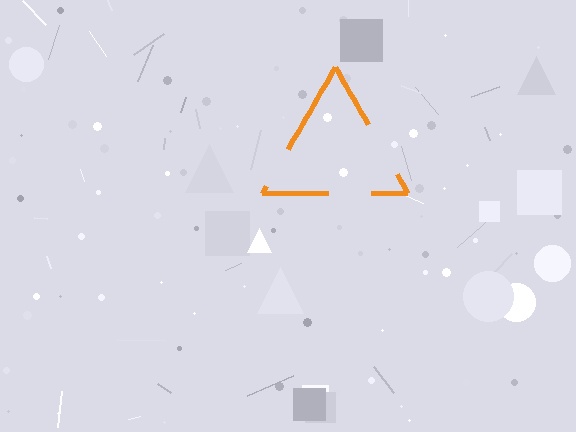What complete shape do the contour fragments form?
The contour fragments form a triangle.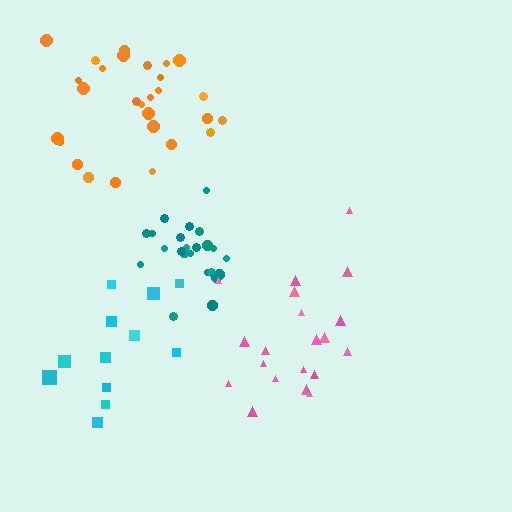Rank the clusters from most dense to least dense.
teal, pink, orange, cyan.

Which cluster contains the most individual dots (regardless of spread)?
Orange (28).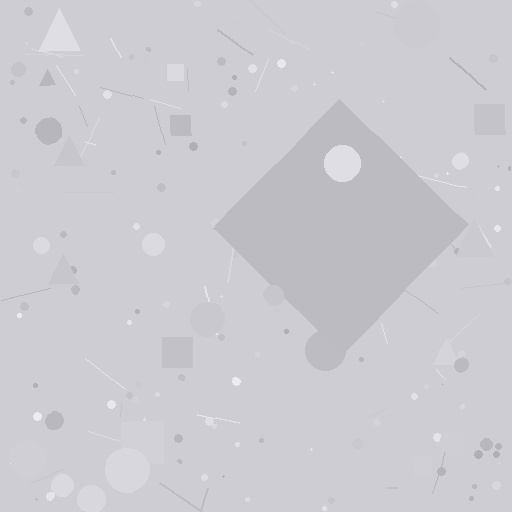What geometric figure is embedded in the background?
A diamond is embedded in the background.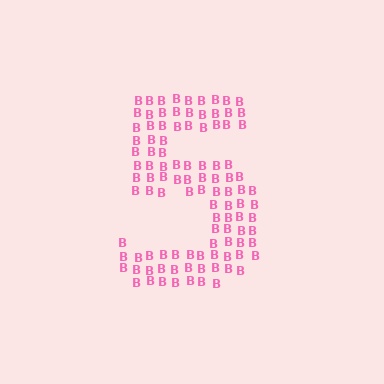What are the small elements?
The small elements are letter B's.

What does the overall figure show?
The overall figure shows the digit 5.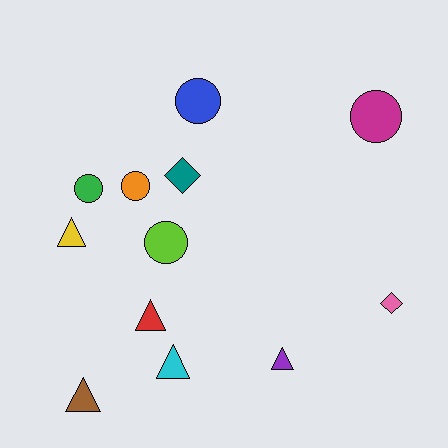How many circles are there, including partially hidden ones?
There are 5 circles.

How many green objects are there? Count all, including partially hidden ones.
There is 1 green object.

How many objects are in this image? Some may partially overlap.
There are 12 objects.